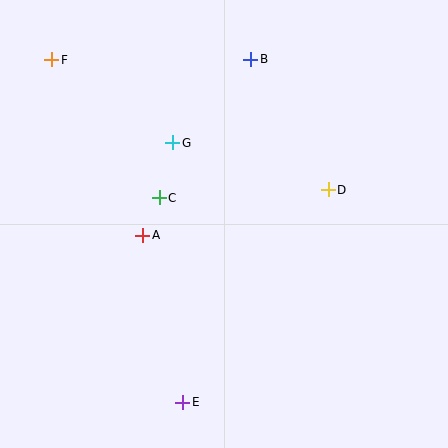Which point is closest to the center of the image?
Point C at (159, 198) is closest to the center.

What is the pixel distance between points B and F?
The distance between B and F is 199 pixels.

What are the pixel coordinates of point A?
Point A is at (143, 235).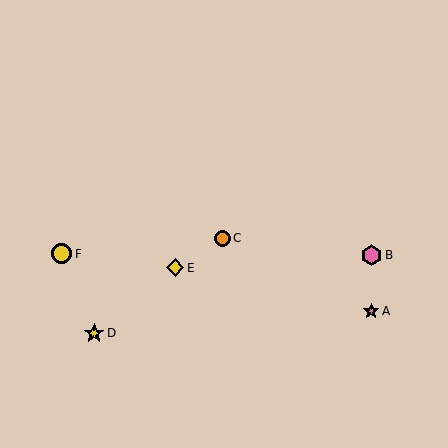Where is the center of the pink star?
The center of the pink star is at (371, 311).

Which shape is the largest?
The pink hexagon (labeled B) is the largest.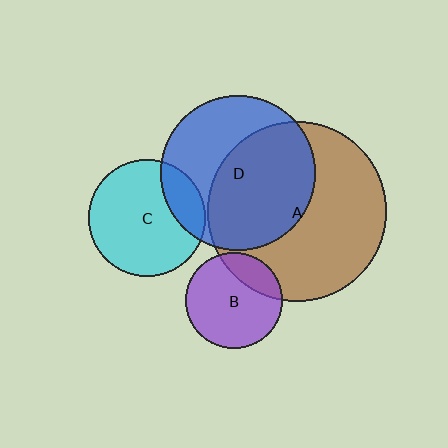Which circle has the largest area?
Circle A (brown).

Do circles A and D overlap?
Yes.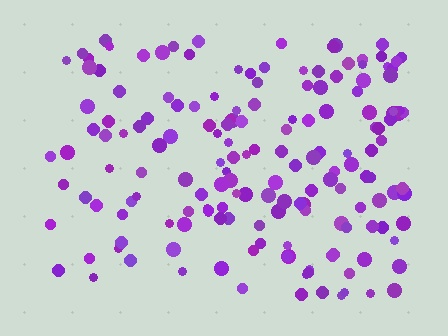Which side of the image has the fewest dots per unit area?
The left.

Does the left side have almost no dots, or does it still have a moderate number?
Still a moderate number, just noticeably fewer than the right.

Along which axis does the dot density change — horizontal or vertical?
Horizontal.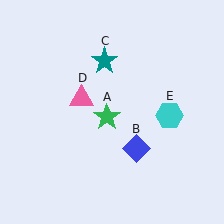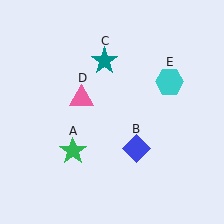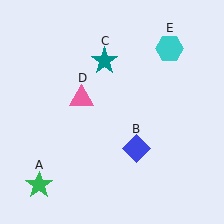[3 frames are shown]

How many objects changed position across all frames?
2 objects changed position: green star (object A), cyan hexagon (object E).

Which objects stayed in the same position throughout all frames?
Blue diamond (object B) and teal star (object C) and pink triangle (object D) remained stationary.